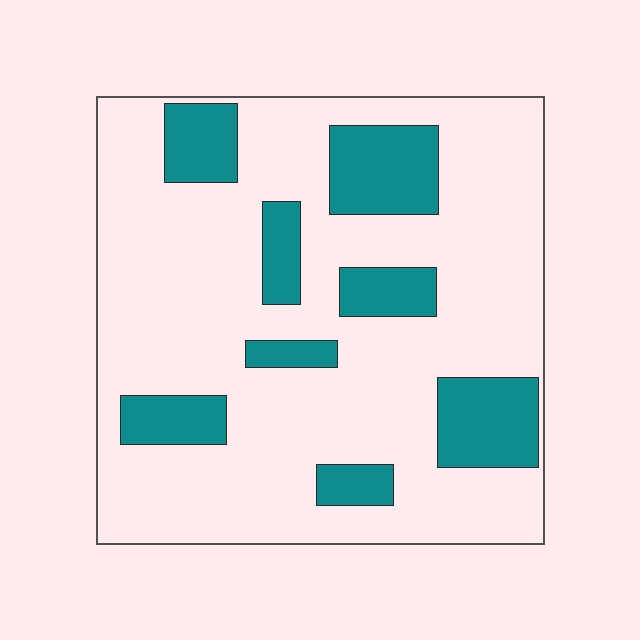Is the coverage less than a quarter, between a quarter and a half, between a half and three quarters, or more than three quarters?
Less than a quarter.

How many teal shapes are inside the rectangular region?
8.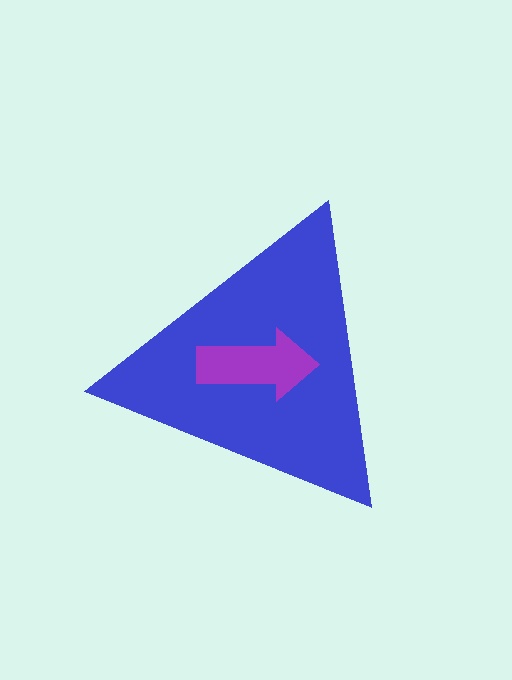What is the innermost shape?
The purple arrow.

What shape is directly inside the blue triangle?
The purple arrow.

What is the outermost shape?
The blue triangle.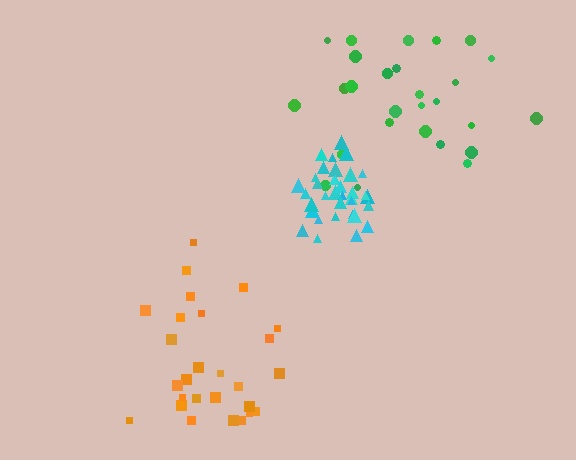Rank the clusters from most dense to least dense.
cyan, orange, green.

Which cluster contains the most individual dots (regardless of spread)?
Cyan (35).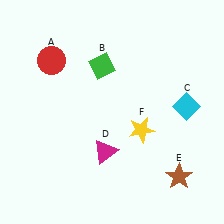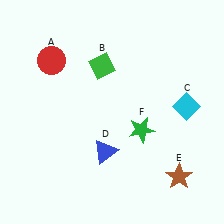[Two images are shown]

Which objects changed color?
D changed from magenta to blue. F changed from yellow to green.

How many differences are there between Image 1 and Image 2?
There are 2 differences between the two images.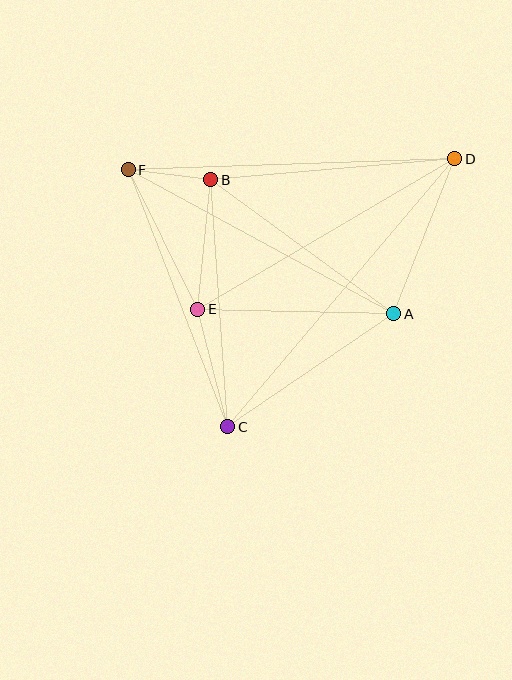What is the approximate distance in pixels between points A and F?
The distance between A and F is approximately 302 pixels.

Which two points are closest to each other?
Points B and F are closest to each other.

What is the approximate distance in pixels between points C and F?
The distance between C and F is approximately 275 pixels.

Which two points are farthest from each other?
Points C and D are farthest from each other.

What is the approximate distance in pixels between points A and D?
The distance between A and D is approximately 167 pixels.